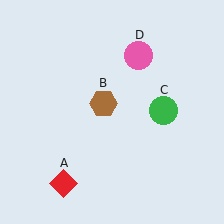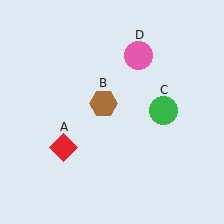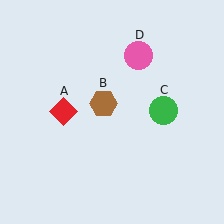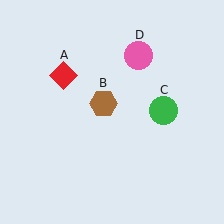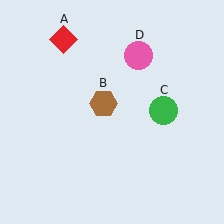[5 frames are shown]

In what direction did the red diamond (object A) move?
The red diamond (object A) moved up.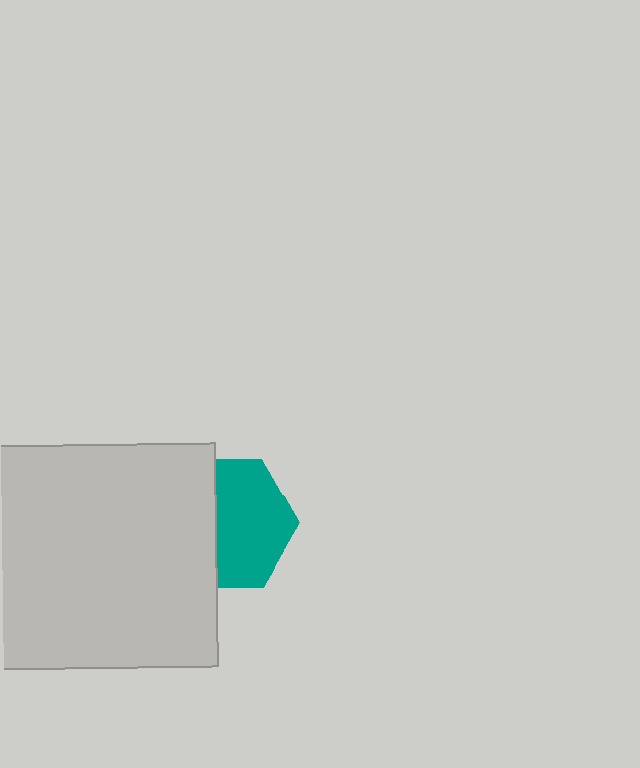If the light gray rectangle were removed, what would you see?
You would see the complete teal hexagon.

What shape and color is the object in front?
The object in front is a light gray rectangle.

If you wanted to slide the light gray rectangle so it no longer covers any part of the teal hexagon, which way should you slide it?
Slide it left — that is the most direct way to separate the two shapes.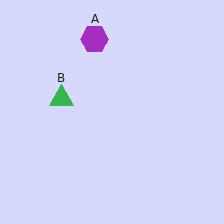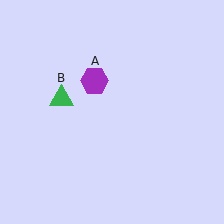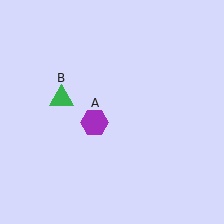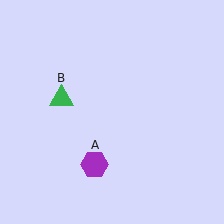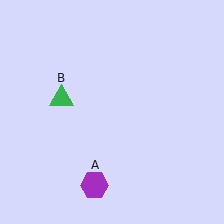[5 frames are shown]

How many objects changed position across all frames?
1 object changed position: purple hexagon (object A).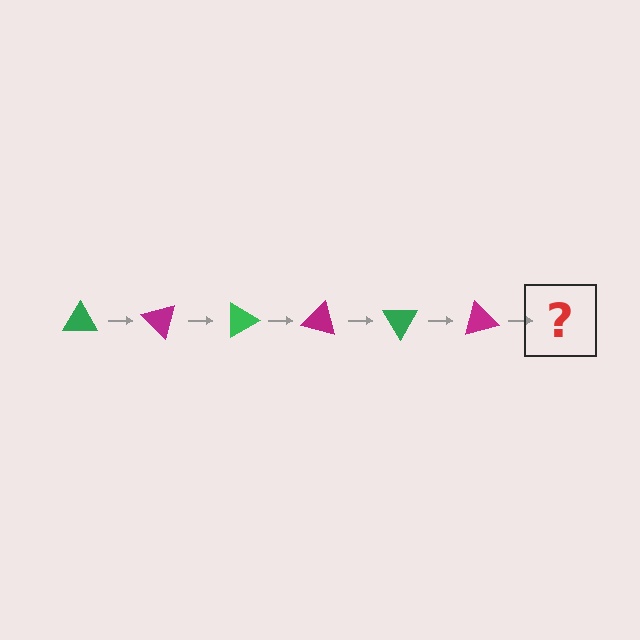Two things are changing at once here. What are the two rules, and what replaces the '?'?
The two rules are that it rotates 45 degrees each step and the color cycles through green and magenta. The '?' should be a green triangle, rotated 270 degrees from the start.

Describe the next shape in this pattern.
It should be a green triangle, rotated 270 degrees from the start.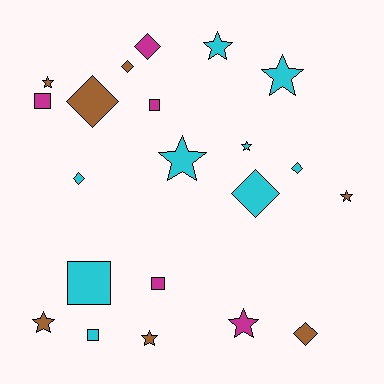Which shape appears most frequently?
Star, with 9 objects.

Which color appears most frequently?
Cyan, with 9 objects.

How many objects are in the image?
There are 21 objects.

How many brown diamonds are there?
There are 3 brown diamonds.